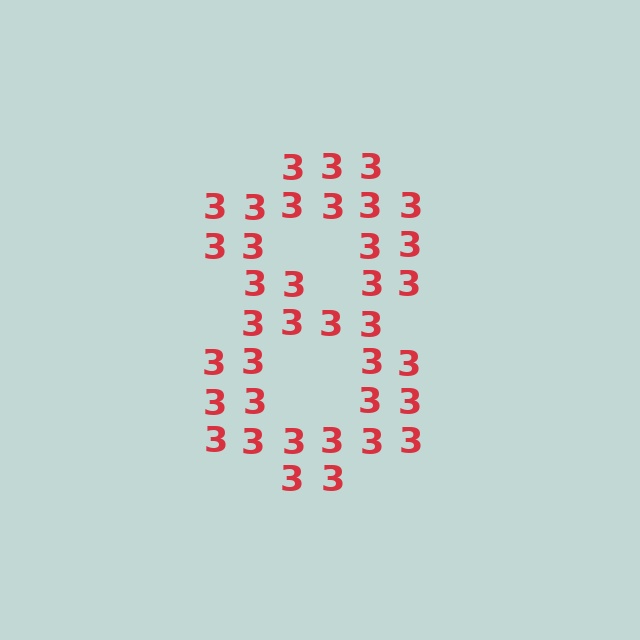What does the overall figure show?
The overall figure shows the digit 8.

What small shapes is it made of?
It is made of small digit 3's.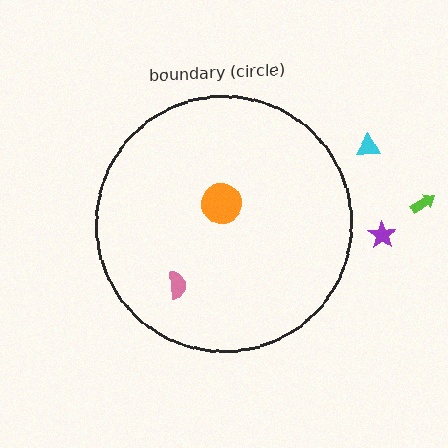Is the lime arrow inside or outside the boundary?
Outside.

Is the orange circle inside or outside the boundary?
Inside.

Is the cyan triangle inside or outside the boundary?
Outside.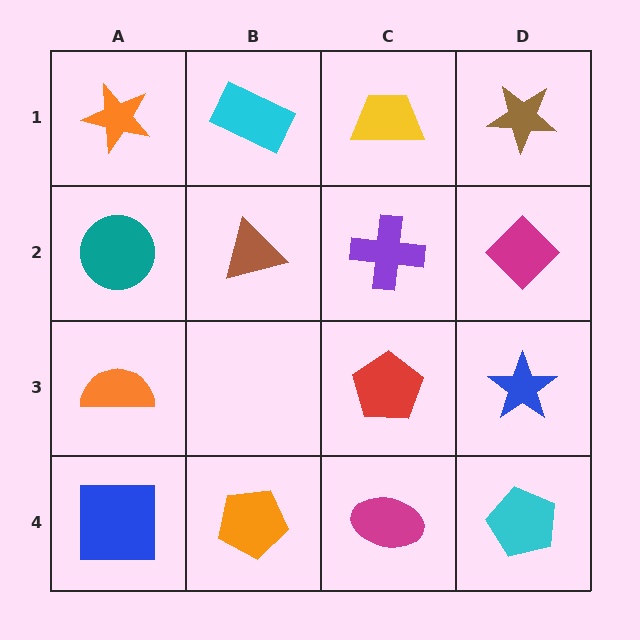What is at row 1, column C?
A yellow trapezoid.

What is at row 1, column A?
An orange star.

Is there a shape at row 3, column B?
No, that cell is empty.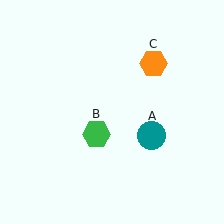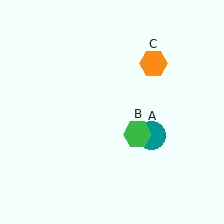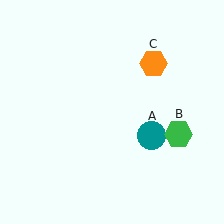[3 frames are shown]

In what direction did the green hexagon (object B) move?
The green hexagon (object B) moved right.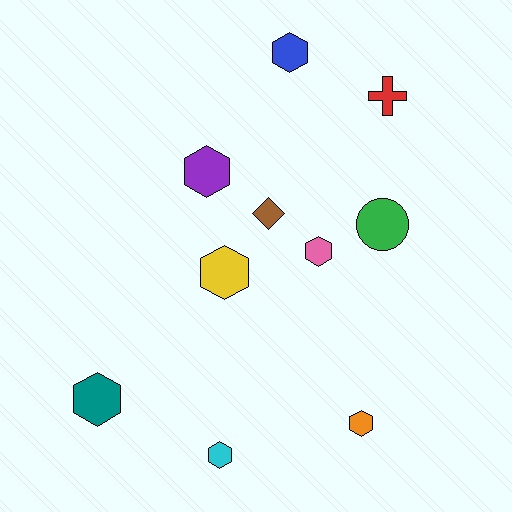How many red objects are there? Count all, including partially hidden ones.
There is 1 red object.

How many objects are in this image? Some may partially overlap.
There are 10 objects.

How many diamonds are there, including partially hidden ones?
There is 1 diamond.